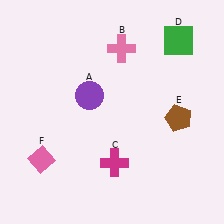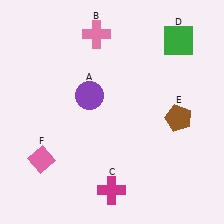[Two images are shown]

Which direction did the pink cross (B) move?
The pink cross (B) moved left.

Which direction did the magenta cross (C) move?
The magenta cross (C) moved down.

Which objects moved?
The objects that moved are: the pink cross (B), the magenta cross (C).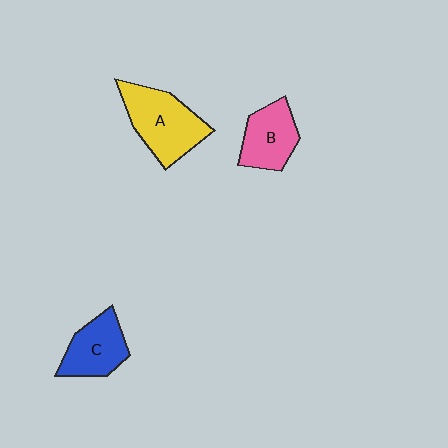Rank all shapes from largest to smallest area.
From largest to smallest: A (yellow), C (blue), B (pink).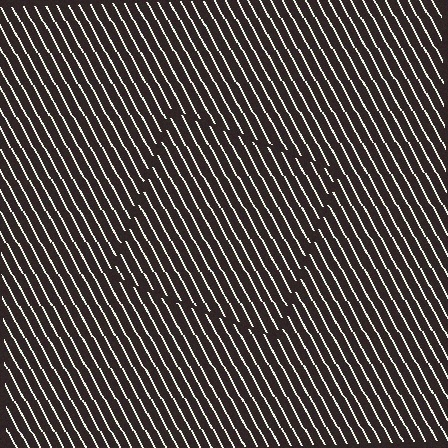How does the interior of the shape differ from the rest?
The interior of the shape contains the same grating, shifted by half a period — the contour is defined by the phase discontinuity where line-ends from the inner and outer gratings abut.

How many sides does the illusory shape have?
4 sides — the line-ends trace a square.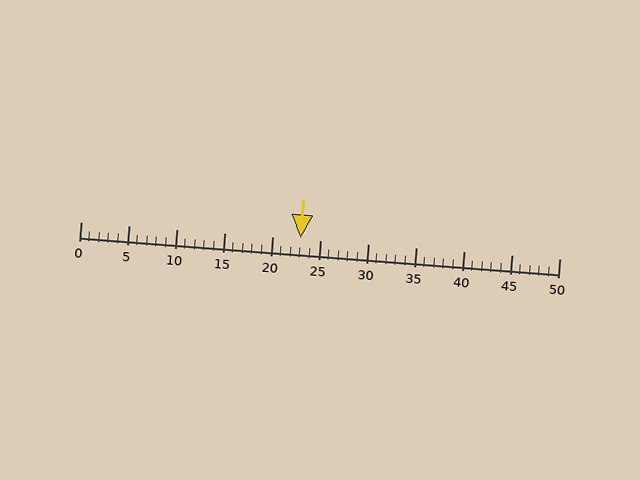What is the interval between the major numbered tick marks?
The major tick marks are spaced 5 units apart.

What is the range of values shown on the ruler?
The ruler shows values from 0 to 50.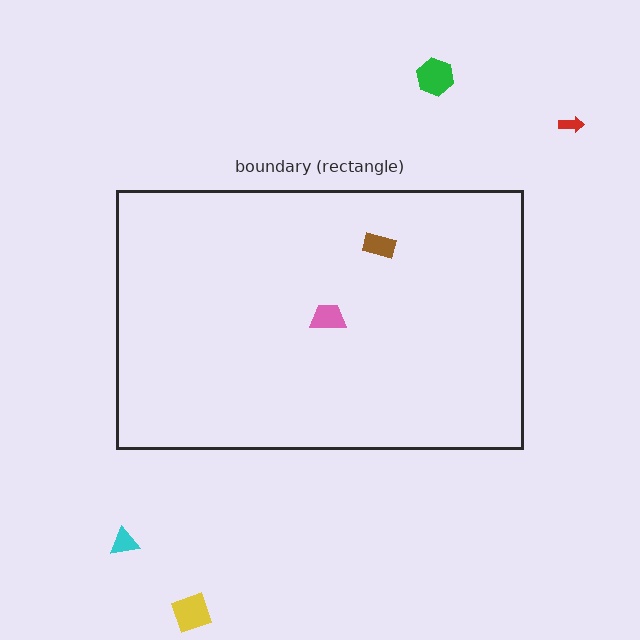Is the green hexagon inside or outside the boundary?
Outside.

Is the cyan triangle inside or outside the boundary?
Outside.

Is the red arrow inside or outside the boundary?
Outside.